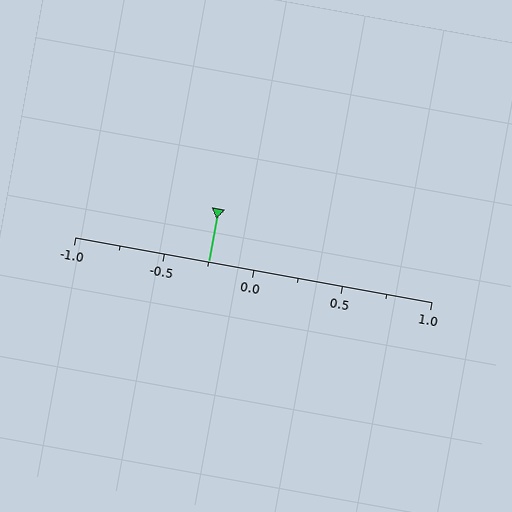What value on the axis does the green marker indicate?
The marker indicates approximately -0.25.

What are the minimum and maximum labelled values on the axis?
The axis runs from -1.0 to 1.0.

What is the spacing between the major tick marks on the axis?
The major ticks are spaced 0.5 apart.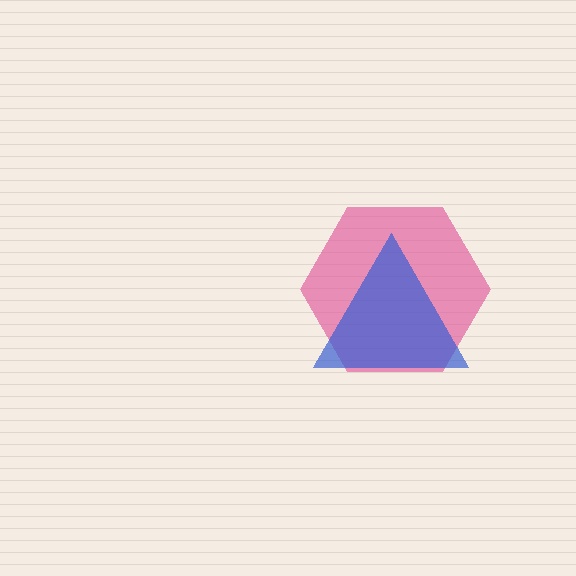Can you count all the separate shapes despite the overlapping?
Yes, there are 2 separate shapes.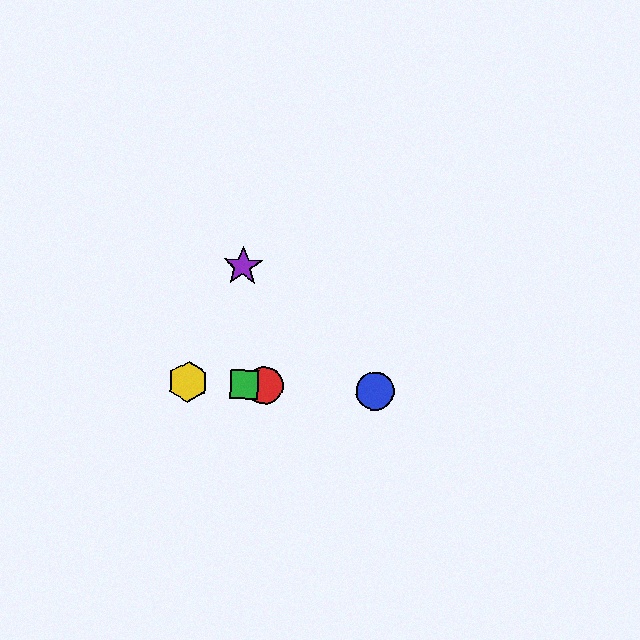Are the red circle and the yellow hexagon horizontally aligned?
Yes, both are at y≈385.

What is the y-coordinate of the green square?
The green square is at y≈385.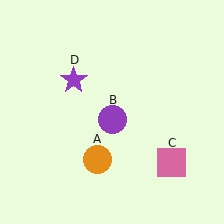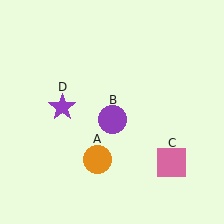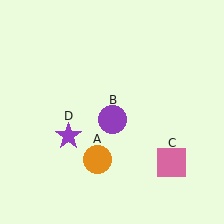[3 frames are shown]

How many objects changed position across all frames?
1 object changed position: purple star (object D).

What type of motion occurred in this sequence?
The purple star (object D) rotated counterclockwise around the center of the scene.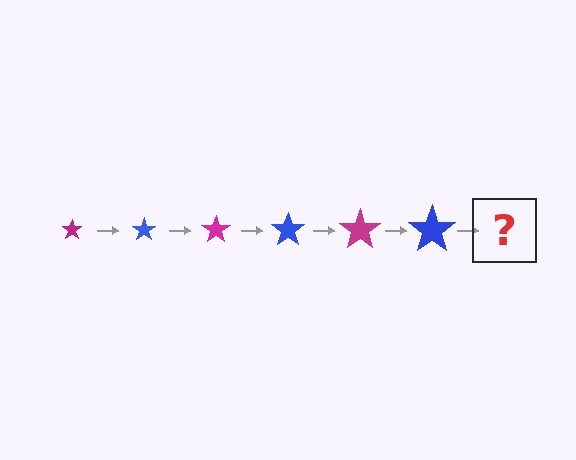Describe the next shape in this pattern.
It should be a magenta star, larger than the previous one.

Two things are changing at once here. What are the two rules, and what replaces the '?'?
The two rules are that the star grows larger each step and the color cycles through magenta and blue. The '?' should be a magenta star, larger than the previous one.